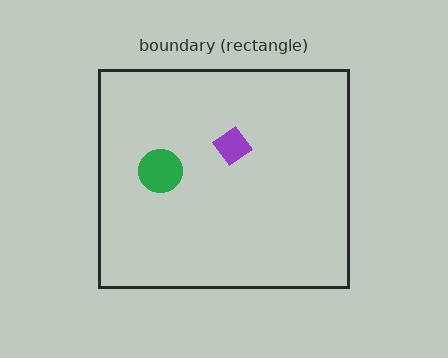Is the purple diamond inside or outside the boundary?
Inside.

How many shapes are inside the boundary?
2 inside, 0 outside.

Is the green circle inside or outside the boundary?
Inside.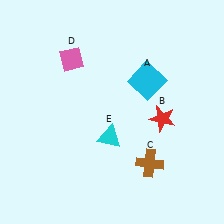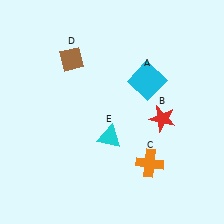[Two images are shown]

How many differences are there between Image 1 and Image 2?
There are 2 differences between the two images.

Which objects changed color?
C changed from brown to orange. D changed from pink to brown.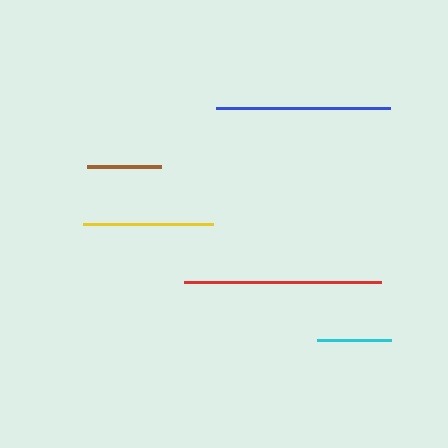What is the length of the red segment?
The red segment is approximately 197 pixels long.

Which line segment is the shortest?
The cyan line is the shortest at approximately 74 pixels.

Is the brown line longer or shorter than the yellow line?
The yellow line is longer than the brown line.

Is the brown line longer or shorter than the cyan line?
The brown line is longer than the cyan line.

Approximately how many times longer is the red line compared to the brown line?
The red line is approximately 2.7 times the length of the brown line.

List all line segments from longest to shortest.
From longest to shortest: red, blue, yellow, brown, cyan.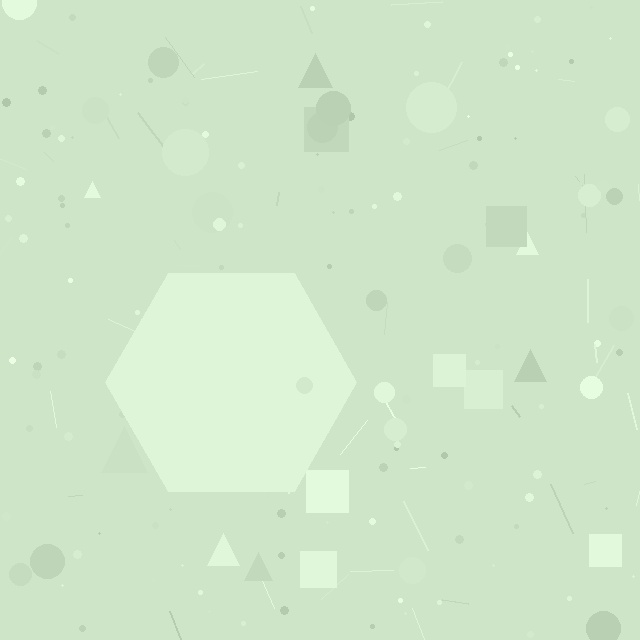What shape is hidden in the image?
A hexagon is hidden in the image.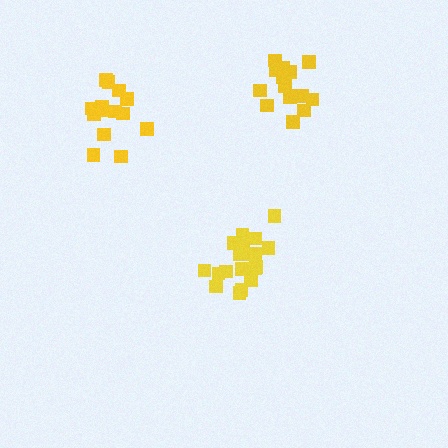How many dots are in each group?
Group 1: 20 dots, Group 2: 14 dots, Group 3: 16 dots (50 total).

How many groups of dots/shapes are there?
There are 3 groups.